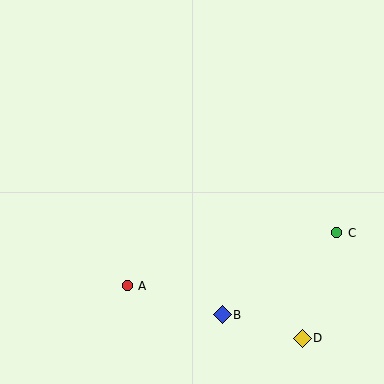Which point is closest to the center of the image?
Point A at (127, 286) is closest to the center.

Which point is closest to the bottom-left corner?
Point A is closest to the bottom-left corner.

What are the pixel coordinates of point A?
Point A is at (127, 286).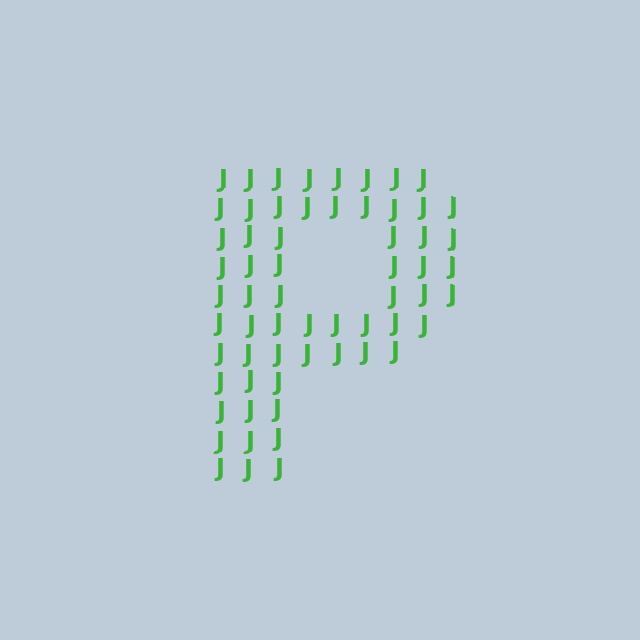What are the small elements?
The small elements are letter J's.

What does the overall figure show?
The overall figure shows the letter P.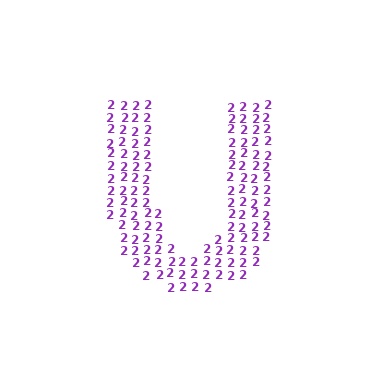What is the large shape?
The large shape is the letter U.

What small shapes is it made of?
It is made of small digit 2's.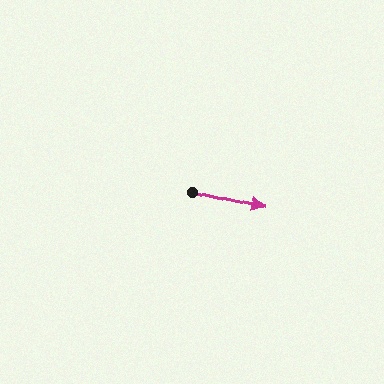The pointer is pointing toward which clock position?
Roughly 3 o'clock.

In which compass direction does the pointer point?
East.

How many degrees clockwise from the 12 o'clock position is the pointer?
Approximately 104 degrees.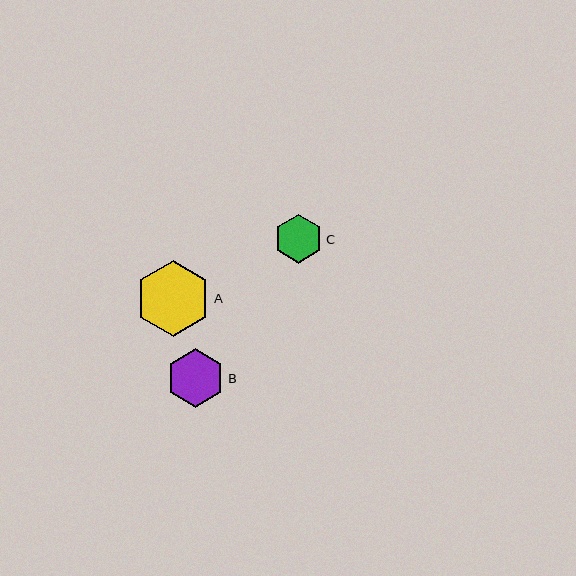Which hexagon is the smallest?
Hexagon C is the smallest with a size of approximately 49 pixels.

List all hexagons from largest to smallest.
From largest to smallest: A, B, C.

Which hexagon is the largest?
Hexagon A is the largest with a size of approximately 75 pixels.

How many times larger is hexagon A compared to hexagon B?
Hexagon A is approximately 1.3 times the size of hexagon B.